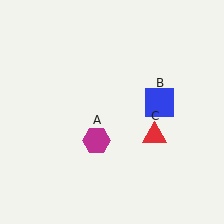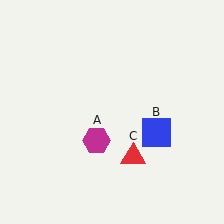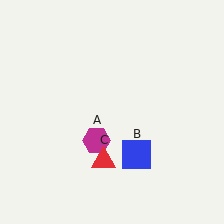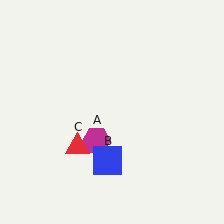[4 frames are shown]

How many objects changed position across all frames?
2 objects changed position: blue square (object B), red triangle (object C).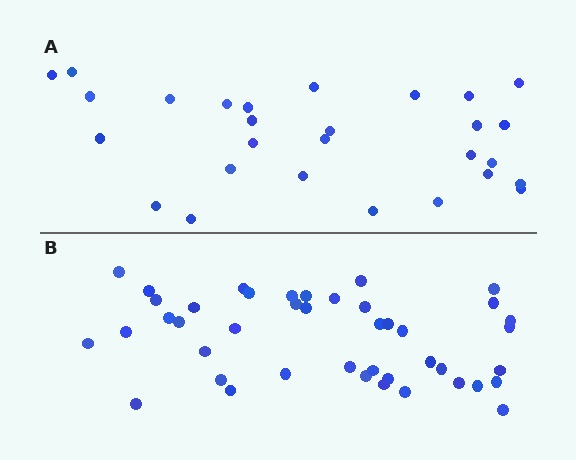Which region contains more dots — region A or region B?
Region B (the bottom region) has more dots.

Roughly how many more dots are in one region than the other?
Region B has approximately 15 more dots than region A.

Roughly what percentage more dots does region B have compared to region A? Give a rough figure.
About 55% more.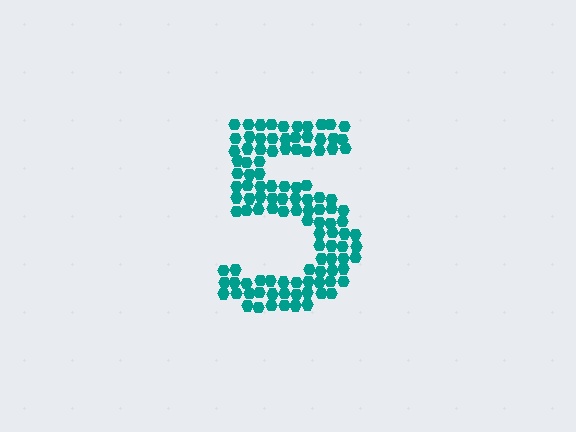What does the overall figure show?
The overall figure shows the digit 5.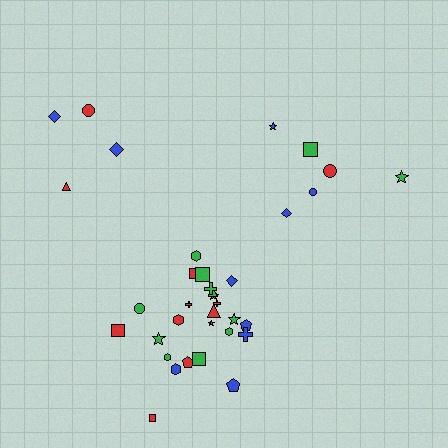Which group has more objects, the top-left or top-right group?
The top-right group.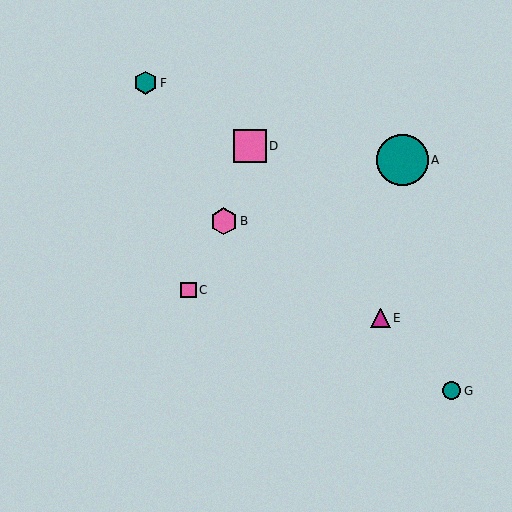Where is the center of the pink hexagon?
The center of the pink hexagon is at (224, 221).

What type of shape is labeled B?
Shape B is a pink hexagon.